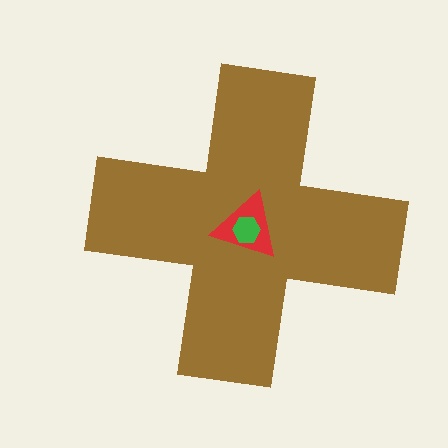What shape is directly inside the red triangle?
The green hexagon.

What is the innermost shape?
The green hexagon.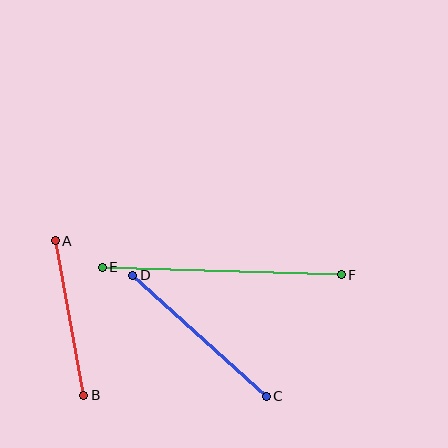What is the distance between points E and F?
The distance is approximately 239 pixels.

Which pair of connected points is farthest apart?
Points E and F are farthest apart.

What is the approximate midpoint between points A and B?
The midpoint is at approximately (70, 318) pixels.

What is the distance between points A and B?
The distance is approximately 157 pixels.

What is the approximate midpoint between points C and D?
The midpoint is at approximately (200, 336) pixels.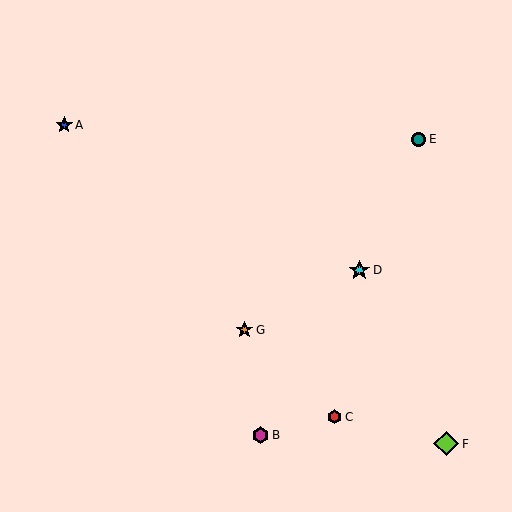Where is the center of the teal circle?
The center of the teal circle is at (419, 139).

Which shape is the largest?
The lime diamond (labeled F) is the largest.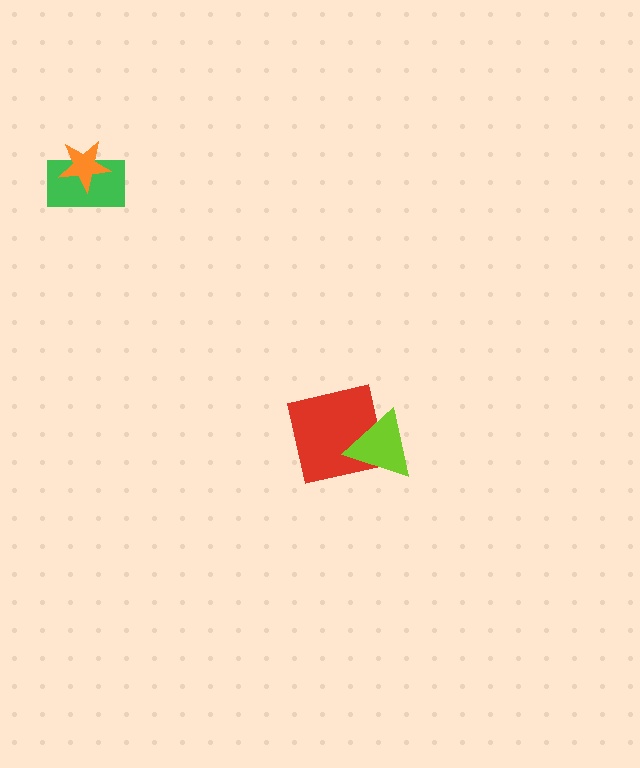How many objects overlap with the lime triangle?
1 object overlaps with the lime triangle.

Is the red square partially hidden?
Yes, it is partially covered by another shape.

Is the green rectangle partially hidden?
Yes, it is partially covered by another shape.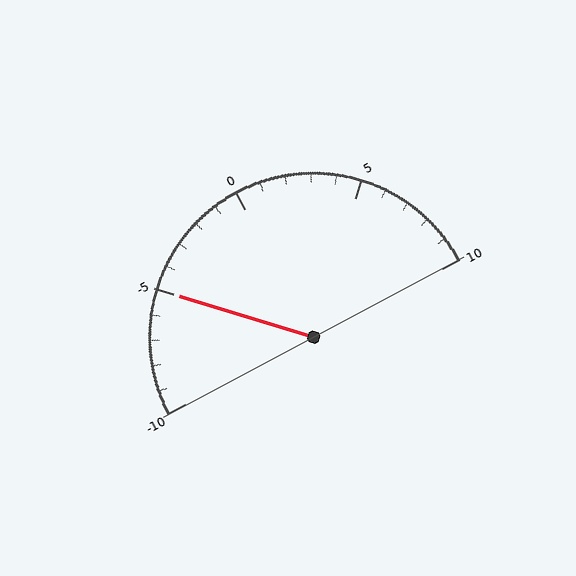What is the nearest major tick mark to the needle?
The nearest major tick mark is -5.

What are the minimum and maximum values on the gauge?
The gauge ranges from -10 to 10.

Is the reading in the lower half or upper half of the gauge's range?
The reading is in the lower half of the range (-10 to 10).